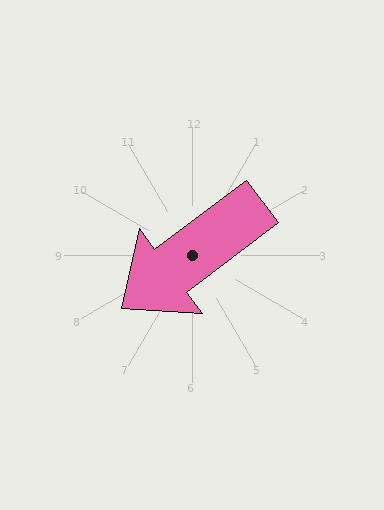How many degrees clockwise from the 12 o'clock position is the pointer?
Approximately 233 degrees.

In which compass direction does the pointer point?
Southwest.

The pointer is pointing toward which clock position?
Roughly 8 o'clock.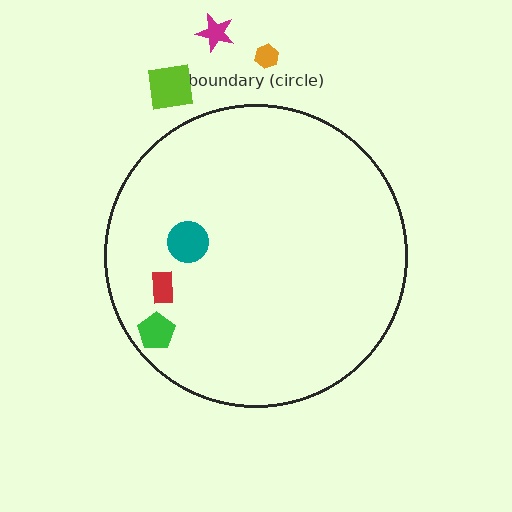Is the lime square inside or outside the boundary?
Outside.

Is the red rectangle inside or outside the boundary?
Inside.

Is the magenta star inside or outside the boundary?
Outside.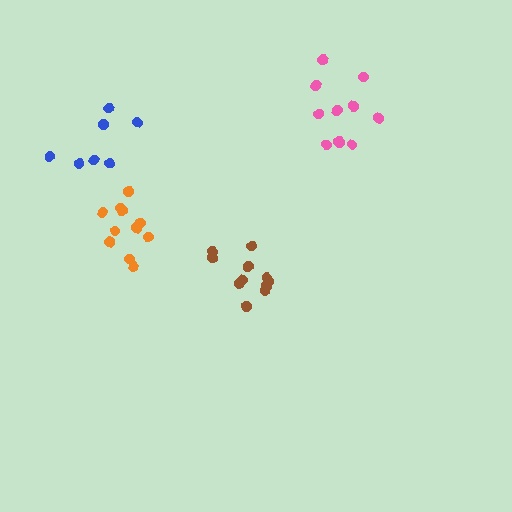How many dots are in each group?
Group 1: 11 dots, Group 2: 11 dots, Group 3: 11 dots, Group 4: 7 dots (40 total).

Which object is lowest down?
The brown cluster is bottommost.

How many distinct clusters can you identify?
There are 4 distinct clusters.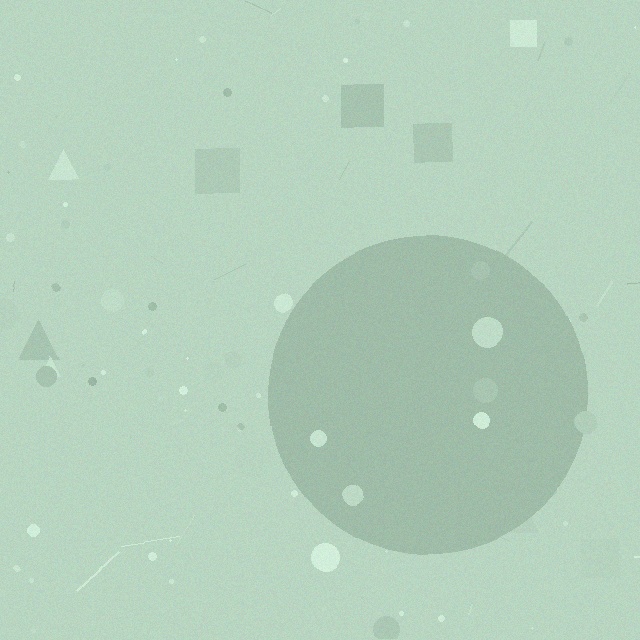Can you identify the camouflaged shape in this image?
The camouflaged shape is a circle.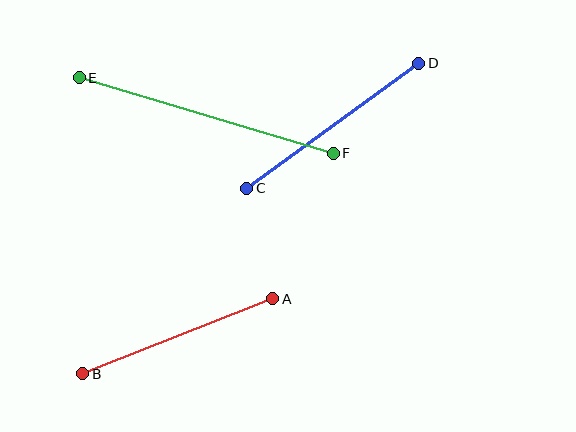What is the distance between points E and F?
The distance is approximately 265 pixels.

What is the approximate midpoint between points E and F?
The midpoint is at approximately (206, 116) pixels.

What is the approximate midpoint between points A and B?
The midpoint is at approximately (178, 336) pixels.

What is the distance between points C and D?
The distance is approximately 213 pixels.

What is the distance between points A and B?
The distance is approximately 205 pixels.